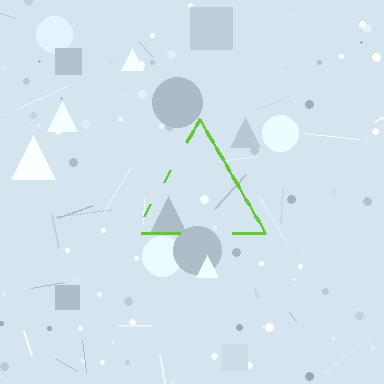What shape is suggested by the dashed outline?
The dashed outline suggests a triangle.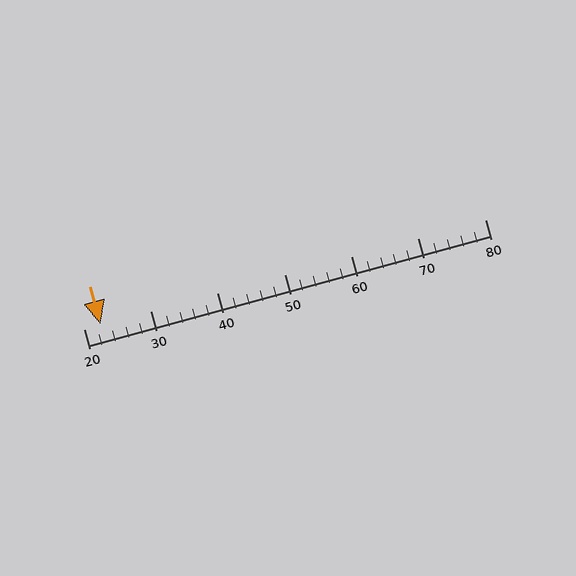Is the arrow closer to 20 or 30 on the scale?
The arrow is closer to 20.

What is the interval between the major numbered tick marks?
The major tick marks are spaced 10 units apart.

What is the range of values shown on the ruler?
The ruler shows values from 20 to 80.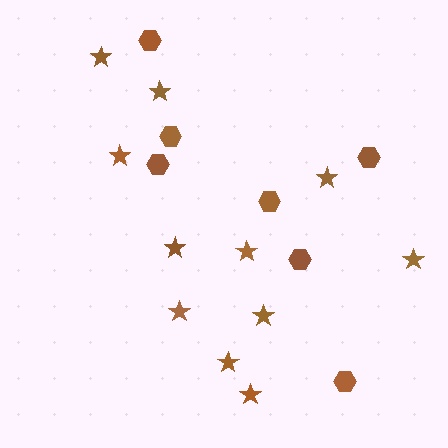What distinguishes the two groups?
There are 2 groups: one group of hexagons (7) and one group of stars (11).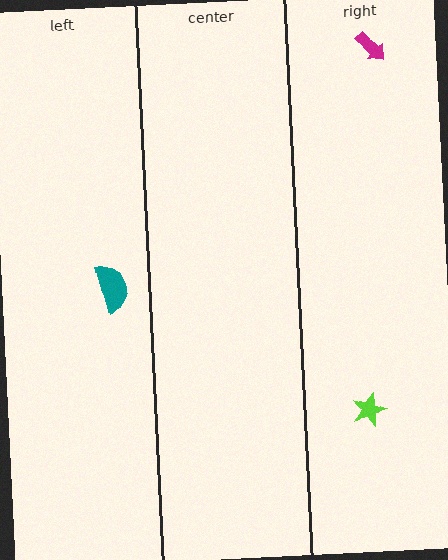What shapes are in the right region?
The lime star, the magenta arrow.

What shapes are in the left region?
The teal semicircle.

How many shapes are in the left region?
1.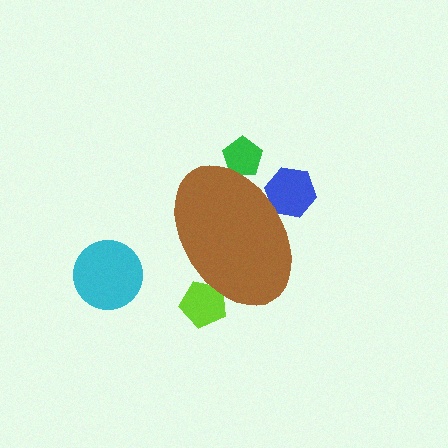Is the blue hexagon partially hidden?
Yes, the blue hexagon is partially hidden behind the brown ellipse.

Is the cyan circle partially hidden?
No, the cyan circle is fully visible.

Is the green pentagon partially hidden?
Yes, the green pentagon is partially hidden behind the brown ellipse.